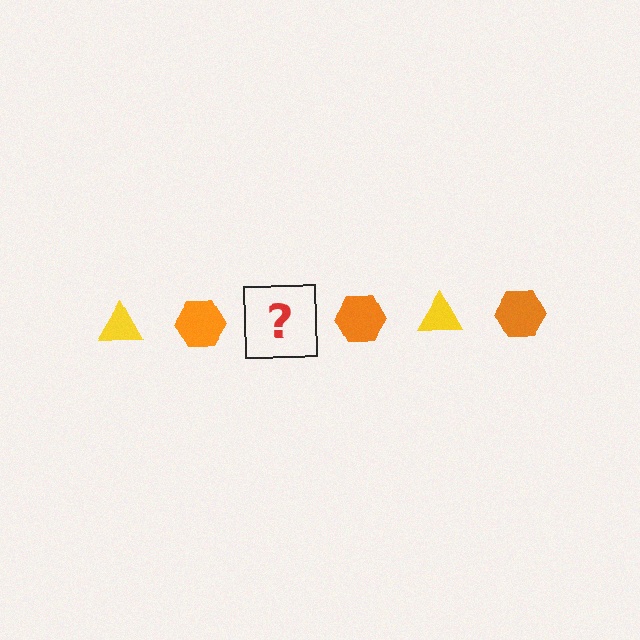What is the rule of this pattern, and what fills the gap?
The rule is that the pattern alternates between yellow triangle and orange hexagon. The gap should be filled with a yellow triangle.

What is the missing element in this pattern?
The missing element is a yellow triangle.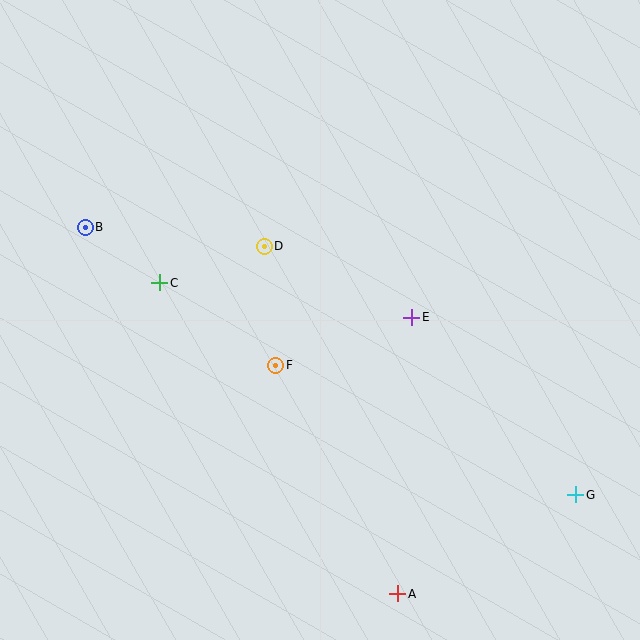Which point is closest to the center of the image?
Point F at (276, 365) is closest to the center.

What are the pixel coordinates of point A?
Point A is at (398, 594).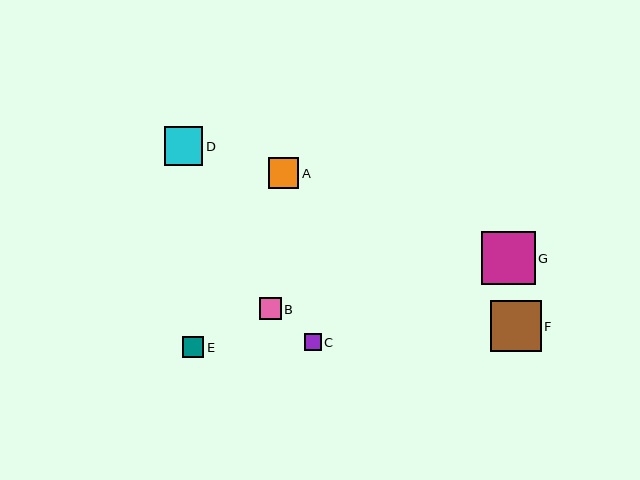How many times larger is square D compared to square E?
Square D is approximately 1.8 times the size of square E.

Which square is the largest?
Square G is the largest with a size of approximately 54 pixels.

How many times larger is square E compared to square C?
Square E is approximately 1.3 times the size of square C.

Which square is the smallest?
Square C is the smallest with a size of approximately 17 pixels.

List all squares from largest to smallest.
From largest to smallest: G, F, D, A, E, B, C.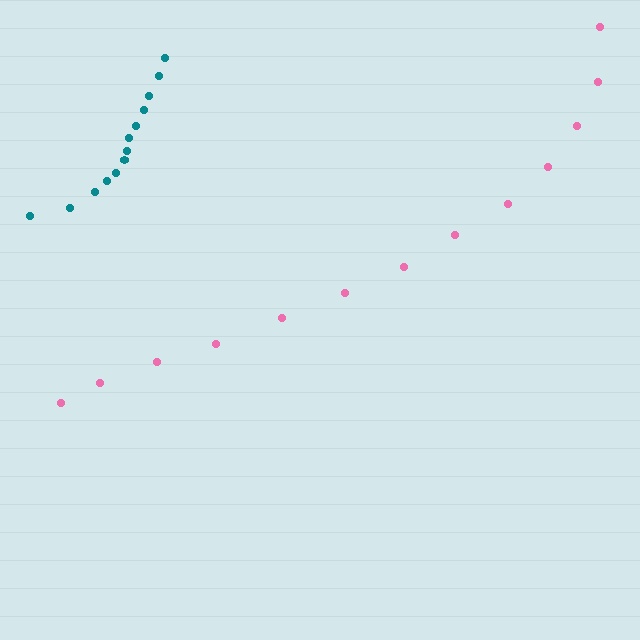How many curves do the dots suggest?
There are 2 distinct paths.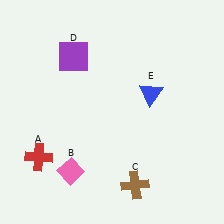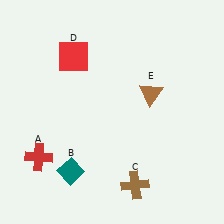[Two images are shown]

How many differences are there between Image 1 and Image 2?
There are 3 differences between the two images.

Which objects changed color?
B changed from pink to teal. D changed from purple to red. E changed from blue to brown.